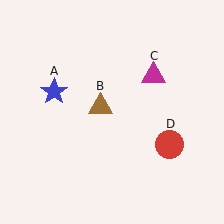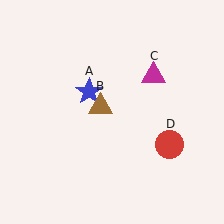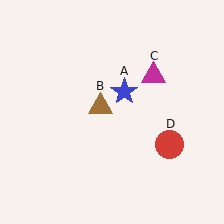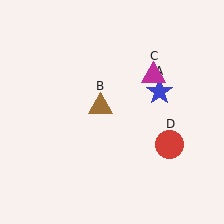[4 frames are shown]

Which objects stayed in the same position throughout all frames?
Brown triangle (object B) and magenta triangle (object C) and red circle (object D) remained stationary.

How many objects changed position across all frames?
1 object changed position: blue star (object A).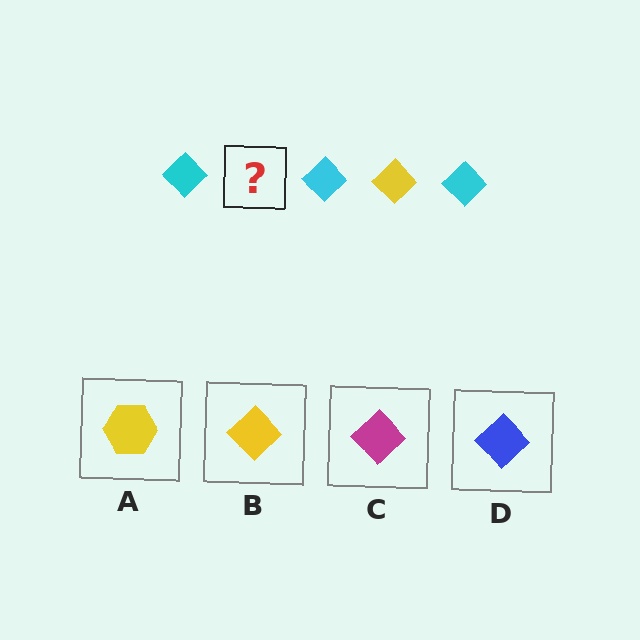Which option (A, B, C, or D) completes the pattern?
B.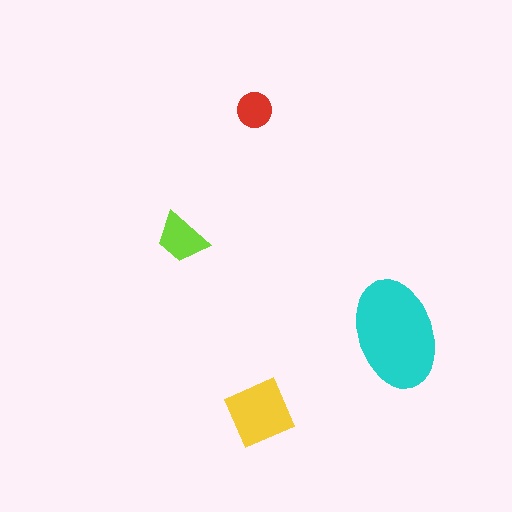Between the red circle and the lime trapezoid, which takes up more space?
The lime trapezoid.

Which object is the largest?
The cyan ellipse.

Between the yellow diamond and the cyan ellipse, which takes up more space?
The cyan ellipse.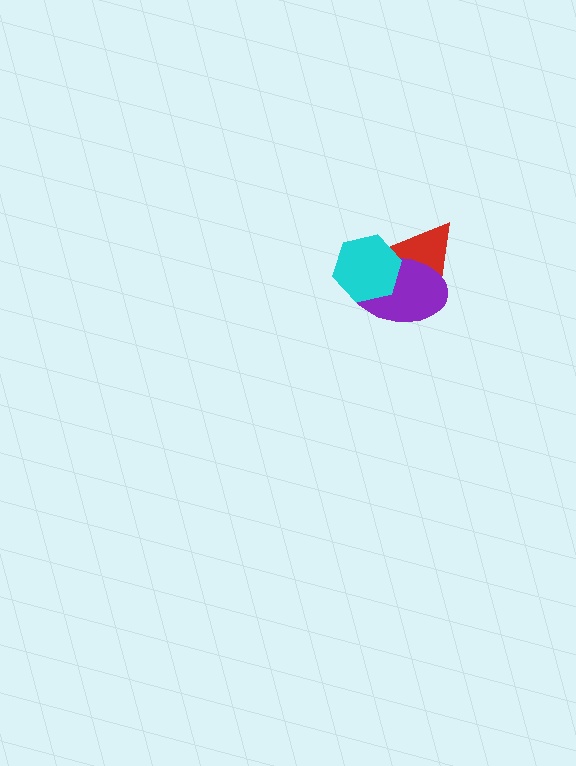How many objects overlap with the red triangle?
2 objects overlap with the red triangle.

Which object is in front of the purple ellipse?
The cyan hexagon is in front of the purple ellipse.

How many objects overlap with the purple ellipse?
2 objects overlap with the purple ellipse.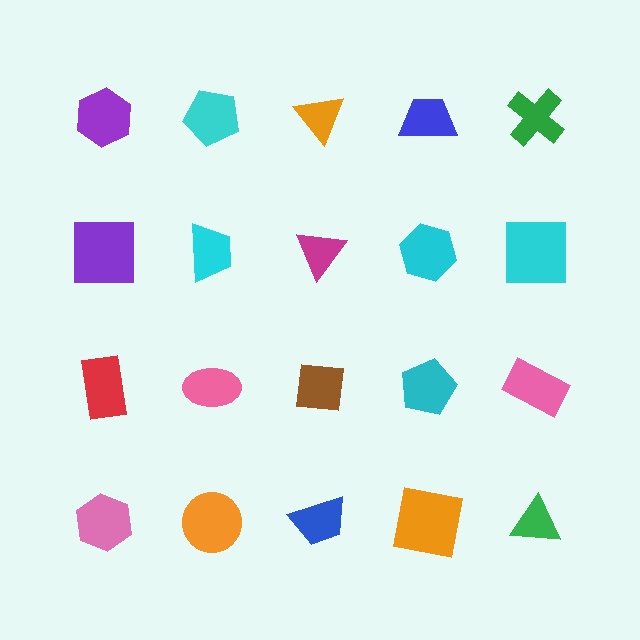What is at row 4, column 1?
A pink hexagon.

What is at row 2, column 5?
A cyan square.